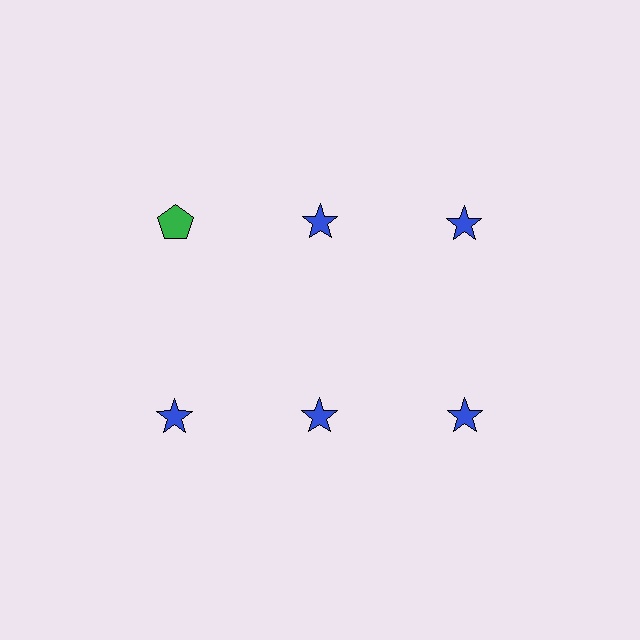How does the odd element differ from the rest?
It differs in both color (green instead of blue) and shape (pentagon instead of star).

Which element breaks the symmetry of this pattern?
The green pentagon in the top row, leftmost column breaks the symmetry. All other shapes are blue stars.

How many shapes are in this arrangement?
There are 6 shapes arranged in a grid pattern.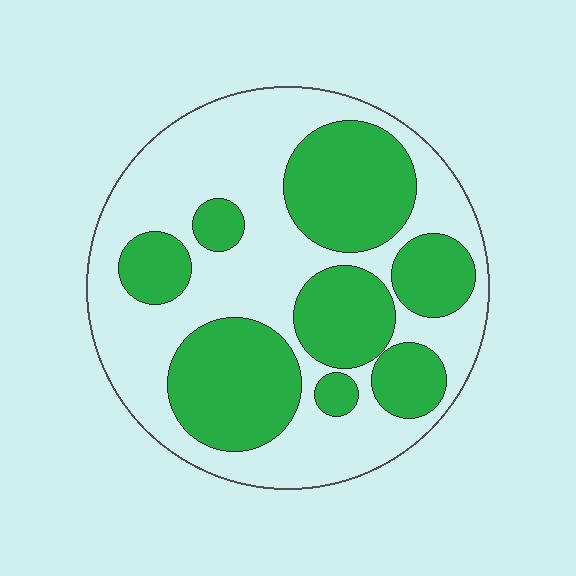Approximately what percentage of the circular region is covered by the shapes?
Approximately 45%.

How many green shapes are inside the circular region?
8.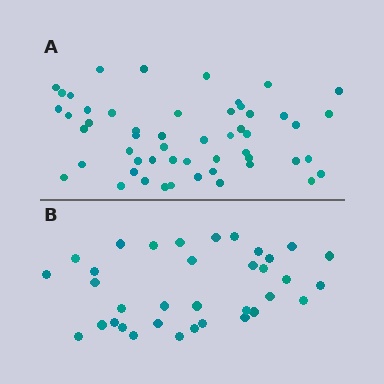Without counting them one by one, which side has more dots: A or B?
Region A (the top region) has more dots.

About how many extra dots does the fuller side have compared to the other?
Region A has approximately 20 more dots than region B.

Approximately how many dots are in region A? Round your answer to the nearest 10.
About 50 dots. (The exact count is 53, which rounds to 50.)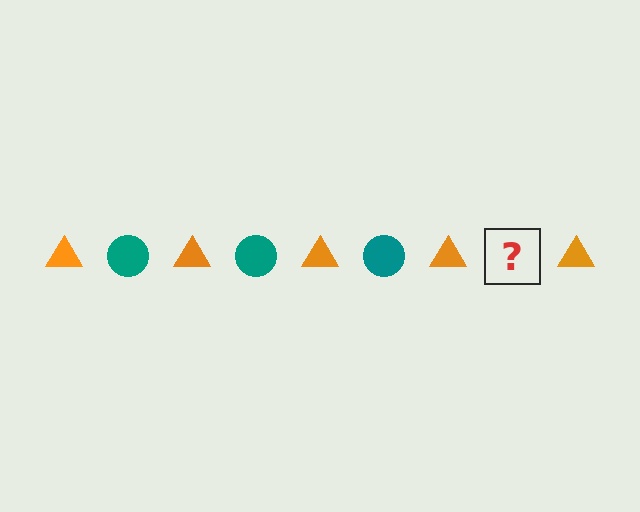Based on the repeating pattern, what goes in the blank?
The blank should be a teal circle.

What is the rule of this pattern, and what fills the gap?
The rule is that the pattern alternates between orange triangle and teal circle. The gap should be filled with a teal circle.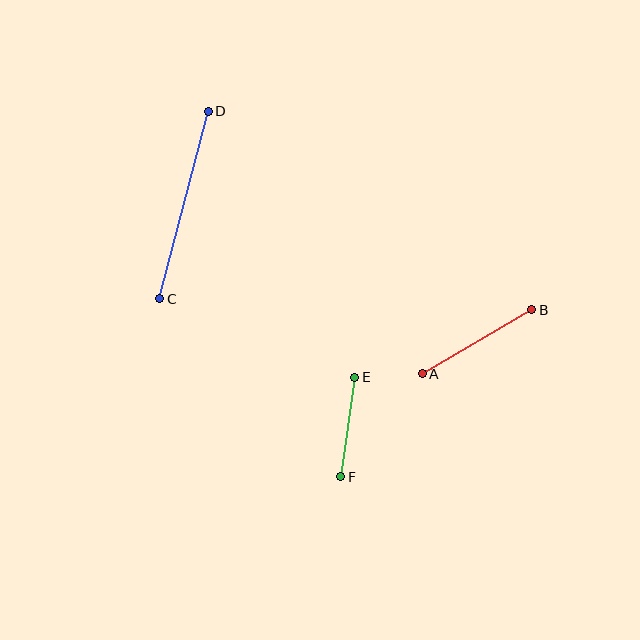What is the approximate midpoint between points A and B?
The midpoint is at approximately (477, 342) pixels.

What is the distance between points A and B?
The distance is approximately 127 pixels.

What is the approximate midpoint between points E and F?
The midpoint is at approximately (348, 427) pixels.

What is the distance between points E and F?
The distance is approximately 101 pixels.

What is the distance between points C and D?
The distance is approximately 194 pixels.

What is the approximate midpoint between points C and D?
The midpoint is at approximately (184, 205) pixels.